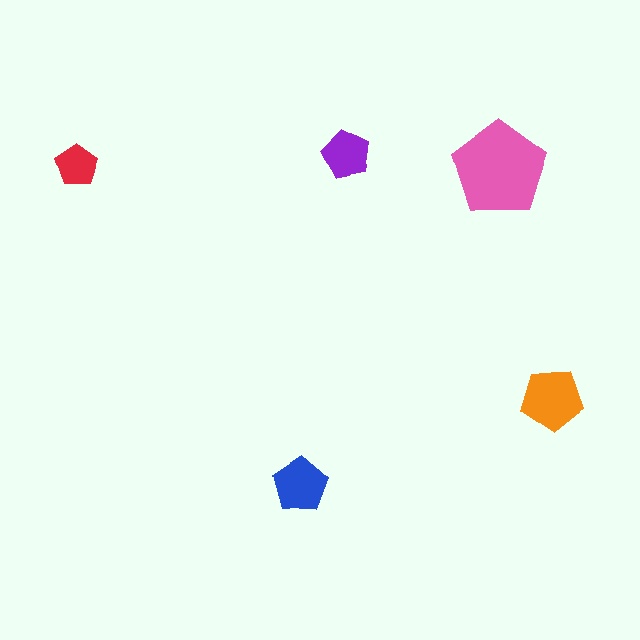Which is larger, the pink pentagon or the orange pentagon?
The pink one.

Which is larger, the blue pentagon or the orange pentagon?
The orange one.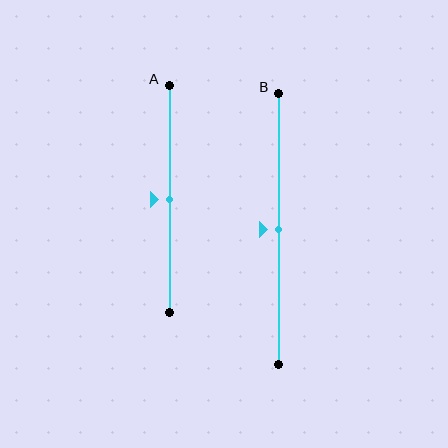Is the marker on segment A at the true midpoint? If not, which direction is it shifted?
Yes, the marker on segment A is at the true midpoint.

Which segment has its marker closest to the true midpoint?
Segment A has its marker closest to the true midpoint.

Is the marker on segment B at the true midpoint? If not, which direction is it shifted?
Yes, the marker on segment B is at the true midpoint.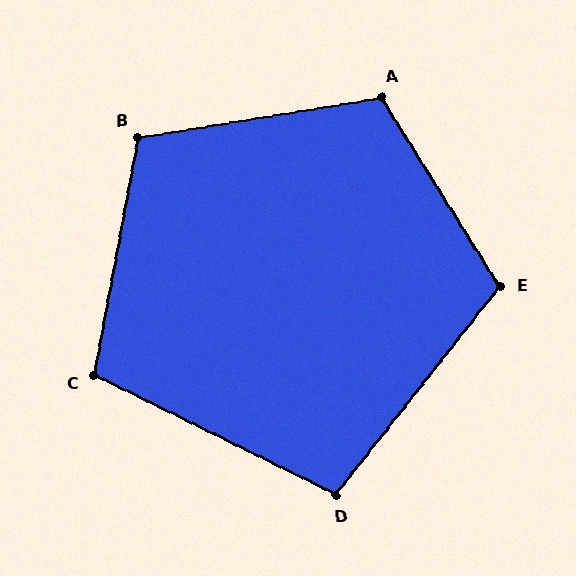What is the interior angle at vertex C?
Approximately 106 degrees (obtuse).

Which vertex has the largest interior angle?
A, at approximately 113 degrees.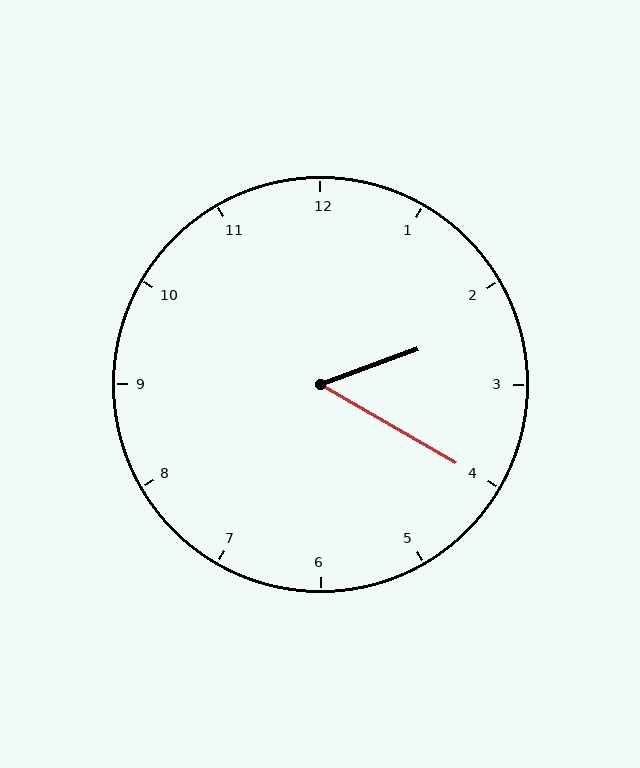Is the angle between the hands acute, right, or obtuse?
It is acute.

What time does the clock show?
2:20.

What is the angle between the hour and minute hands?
Approximately 50 degrees.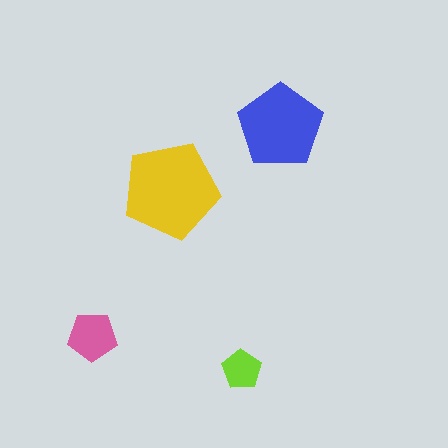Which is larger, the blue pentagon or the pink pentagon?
The blue one.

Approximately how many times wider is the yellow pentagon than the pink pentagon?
About 2 times wider.